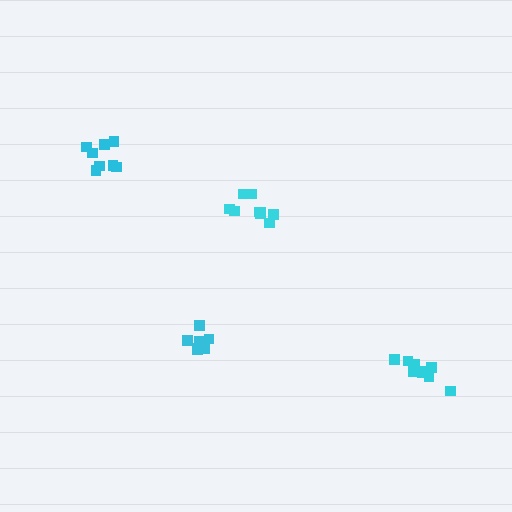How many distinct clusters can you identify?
There are 4 distinct clusters.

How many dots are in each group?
Group 1: 8 dots, Group 2: 9 dots, Group 3: 9 dots, Group 4: 8 dots (34 total).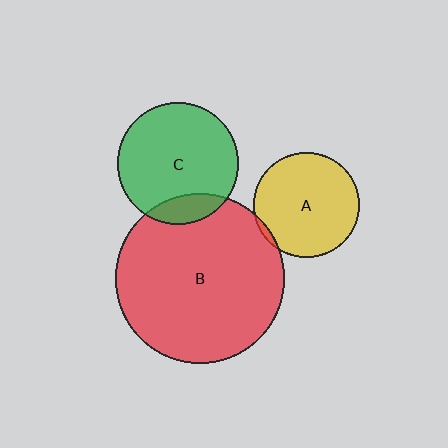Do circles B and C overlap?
Yes.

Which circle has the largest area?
Circle B (red).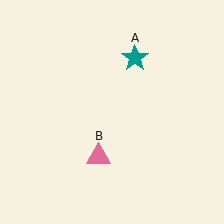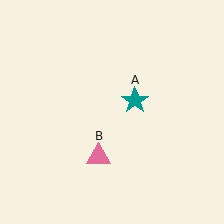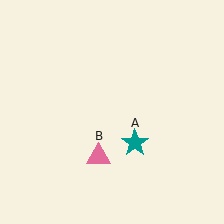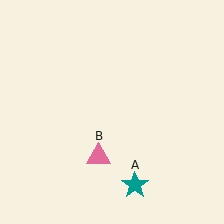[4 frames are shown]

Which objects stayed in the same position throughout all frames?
Pink triangle (object B) remained stationary.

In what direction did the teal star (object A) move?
The teal star (object A) moved down.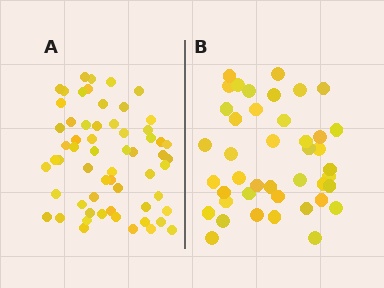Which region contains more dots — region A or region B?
Region A (the left region) has more dots.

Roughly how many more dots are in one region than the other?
Region A has approximately 20 more dots than region B.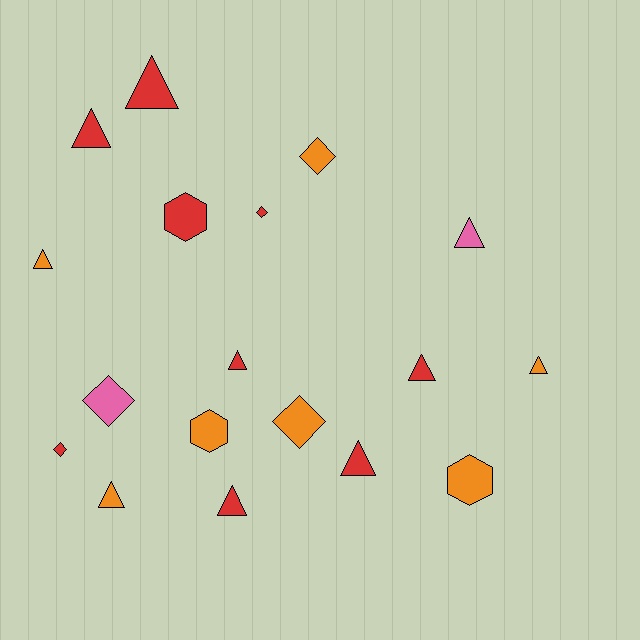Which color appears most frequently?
Red, with 9 objects.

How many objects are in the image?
There are 18 objects.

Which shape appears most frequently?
Triangle, with 10 objects.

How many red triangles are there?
There are 6 red triangles.